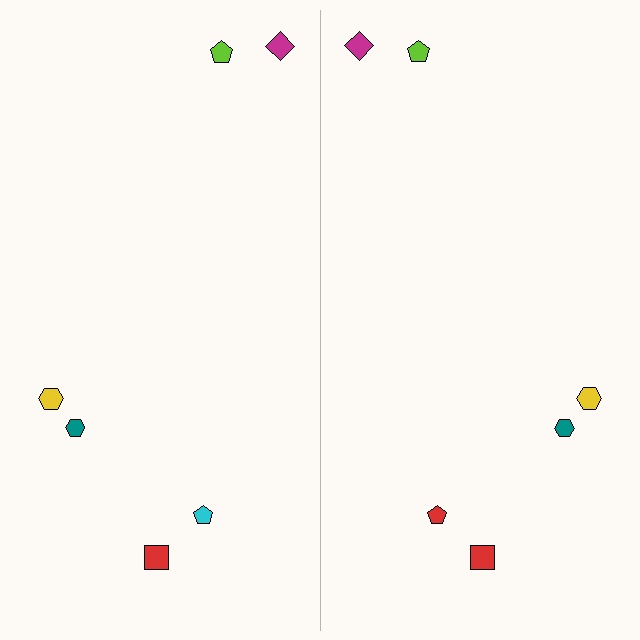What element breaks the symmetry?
The red pentagon on the right side breaks the symmetry — its mirror counterpart is cyan.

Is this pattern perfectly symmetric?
No, the pattern is not perfectly symmetric. The red pentagon on the right side breaks the symmetry — its mirror counterpart is cyan.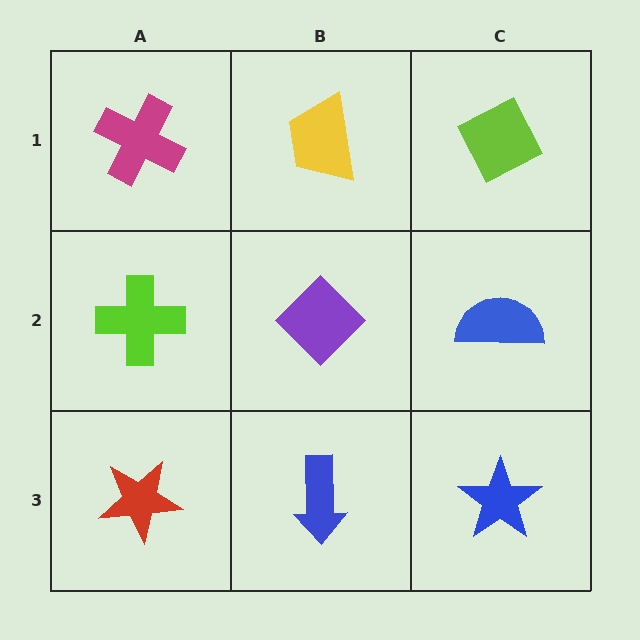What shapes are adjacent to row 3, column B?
A purple diamond (row 2, column B), a red star (row 3, column A), a blue star (row 3, column C).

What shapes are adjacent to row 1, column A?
A lime cross (row 2, column A), a yellow trapezoid (row 1, column B).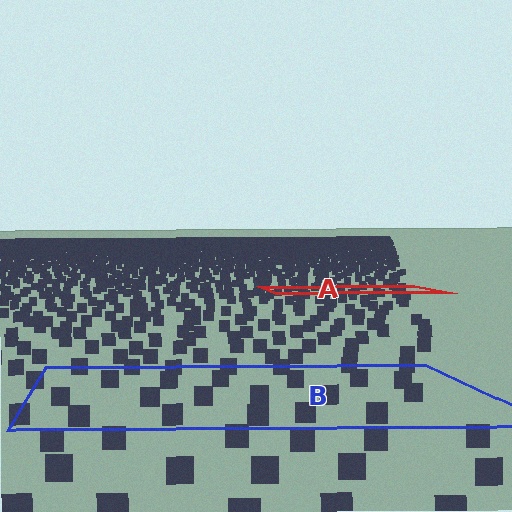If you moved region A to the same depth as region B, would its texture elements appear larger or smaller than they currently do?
They would appear larger. At a closer depth, the same texture elements are projected at a bigger on-screen size.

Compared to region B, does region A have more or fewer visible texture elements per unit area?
Region A has more texture elements per unit area — they are packed more densely because it is farther away.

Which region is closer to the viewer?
Region B is closer. The texture elements there are larger and more spread out.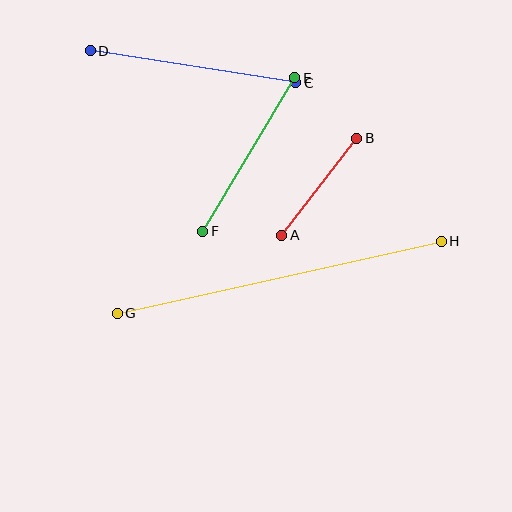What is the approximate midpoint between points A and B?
The midpoint is at approximately (319, 187) pixels.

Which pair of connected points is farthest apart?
Points G and H are farthest apart.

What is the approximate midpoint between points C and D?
The midpoint is at approximately (193, 67) pixels.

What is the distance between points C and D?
The distance is approximately 208 pixels.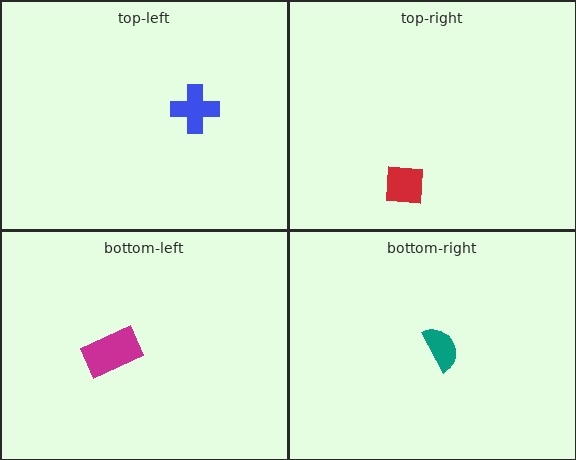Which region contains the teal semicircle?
The bottom-right region.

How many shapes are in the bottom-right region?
1.